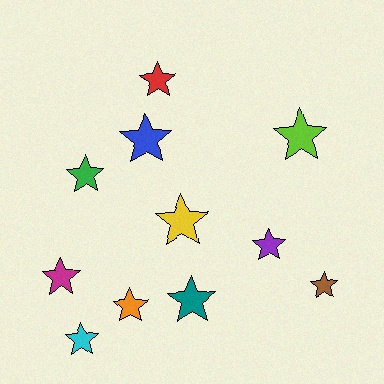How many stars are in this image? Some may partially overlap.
There are 11 stars.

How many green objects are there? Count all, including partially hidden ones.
There is 1 green object.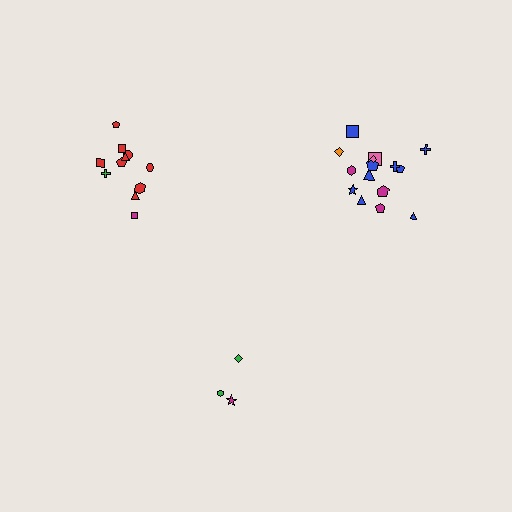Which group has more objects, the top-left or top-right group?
The top-right group.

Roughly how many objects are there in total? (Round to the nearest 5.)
Roughly 30 objects in total.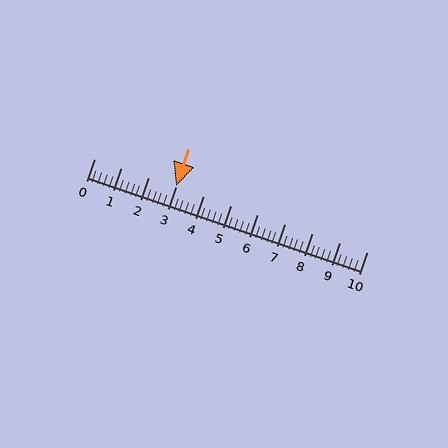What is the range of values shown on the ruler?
The ruler shows values from 0 to 10.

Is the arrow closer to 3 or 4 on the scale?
The arrow is closer to 3.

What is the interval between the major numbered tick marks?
The major tick marks are spaced 1 units apart.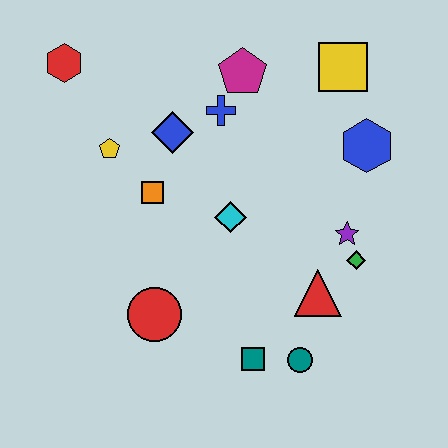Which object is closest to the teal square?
The teal circle is closest to the teal square.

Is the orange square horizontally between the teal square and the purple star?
No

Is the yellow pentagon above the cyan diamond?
Yes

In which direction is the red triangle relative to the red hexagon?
The red triangle is to the right of the red hexagon.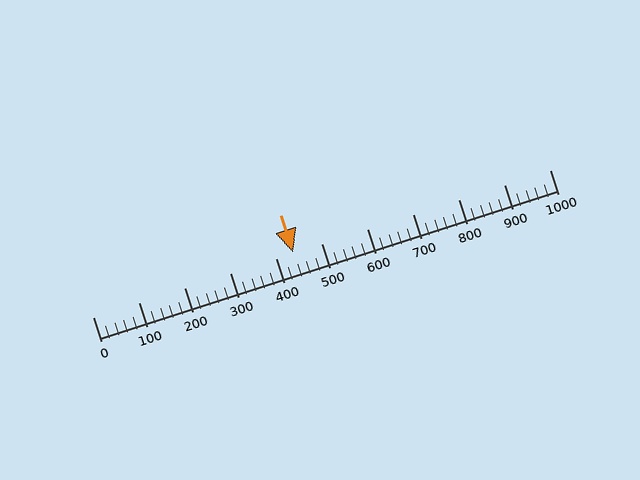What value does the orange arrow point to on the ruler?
The orange arrow points to approximately 439.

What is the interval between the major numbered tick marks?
The major tick marks are spaced 100 units apart.